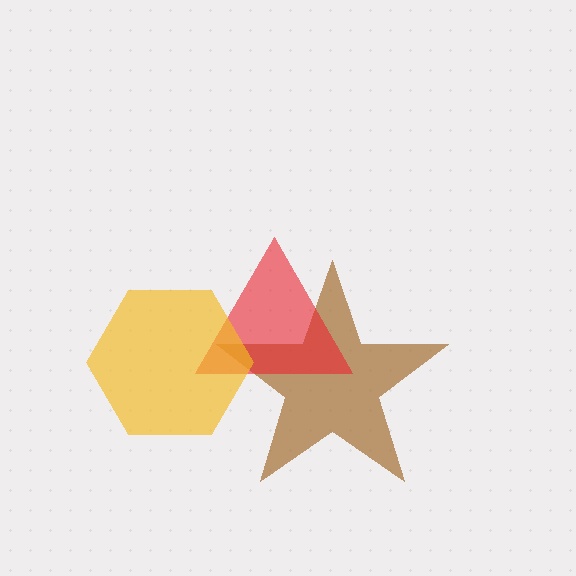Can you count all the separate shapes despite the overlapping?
Yes, there are 3 separate shapes.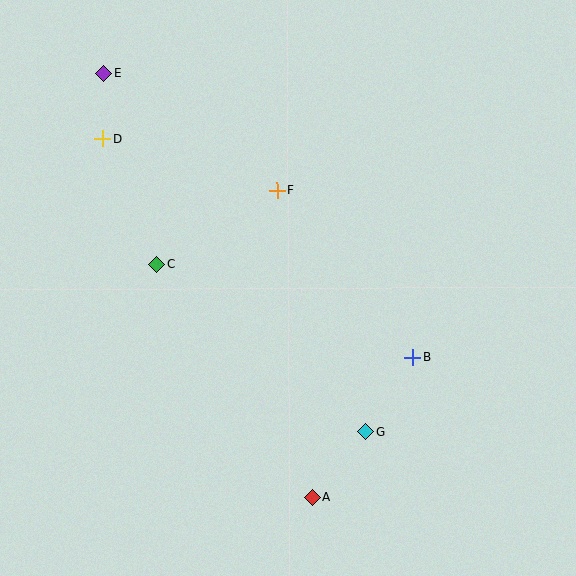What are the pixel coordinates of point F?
Point F is at (277, 190).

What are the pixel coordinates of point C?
Point C is at (157, 264).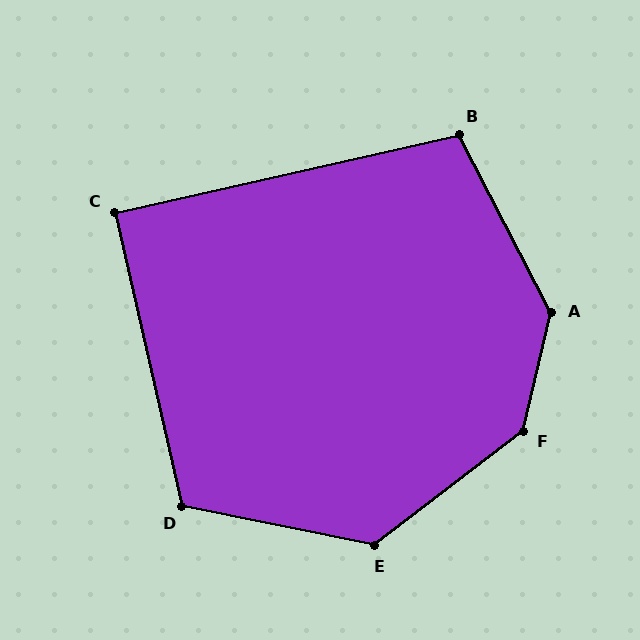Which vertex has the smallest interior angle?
C, at approximately 90 degrees.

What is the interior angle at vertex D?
Approximately 114 degrees (obtuse).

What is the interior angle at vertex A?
Approximately 139 degrees (obtuse).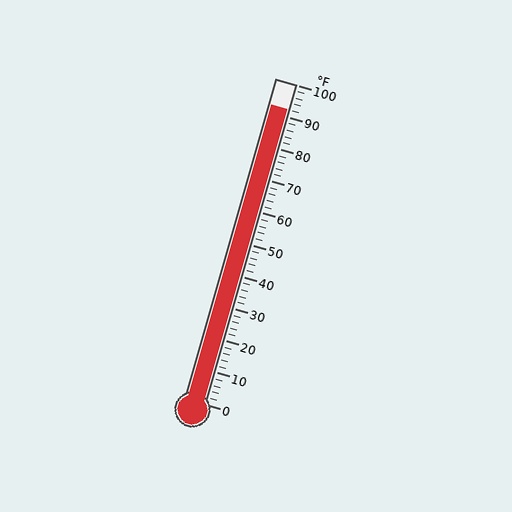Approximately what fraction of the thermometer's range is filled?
The thermometer is filled to approximately 90% of its range.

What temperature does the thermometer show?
The thermometer shows approximately 92°F.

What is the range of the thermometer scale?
The thermometer scale ranges from 0°F to 100°F.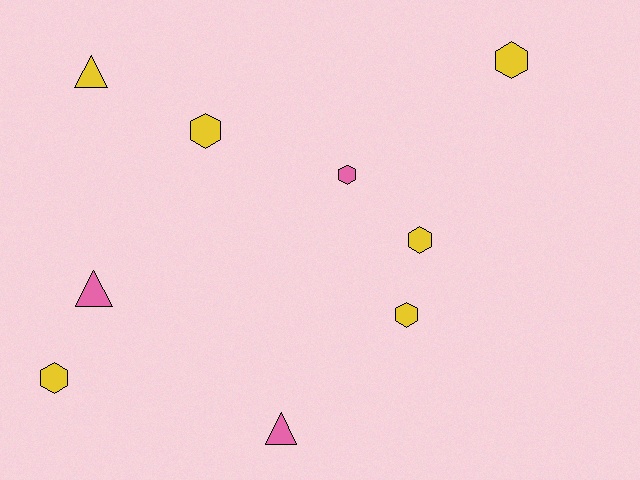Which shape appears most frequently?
Hexagon, with 6 objects.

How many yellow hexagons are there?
There are 5 yellow hexagons.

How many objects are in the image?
There are 9 objects.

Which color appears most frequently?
Yellow, with 6 objects.